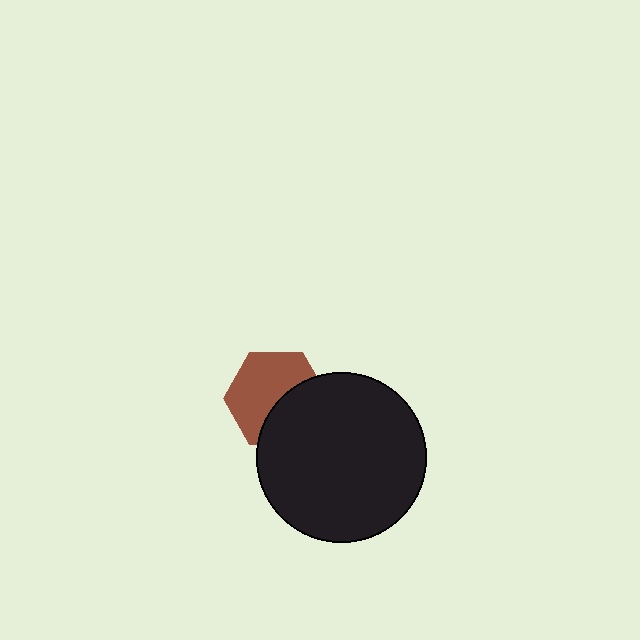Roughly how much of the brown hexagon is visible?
About half of it is visible (roughly 59%).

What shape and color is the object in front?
The object in front is a black circle.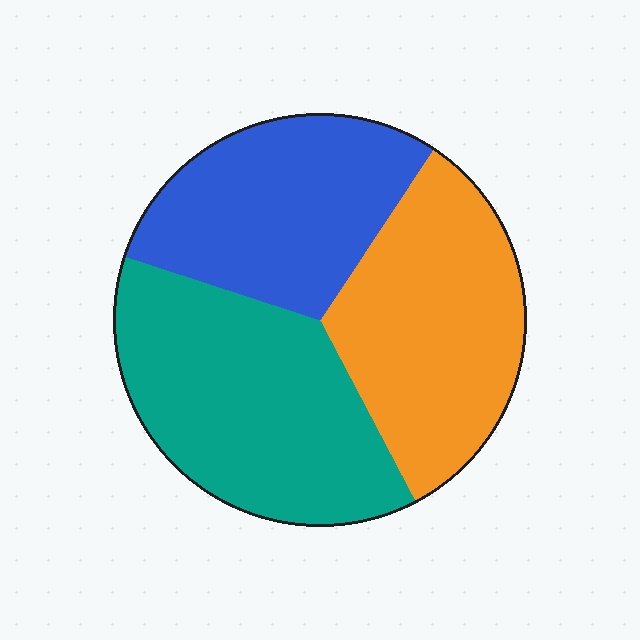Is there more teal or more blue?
Teal.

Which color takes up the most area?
Teal, at roughly 40%.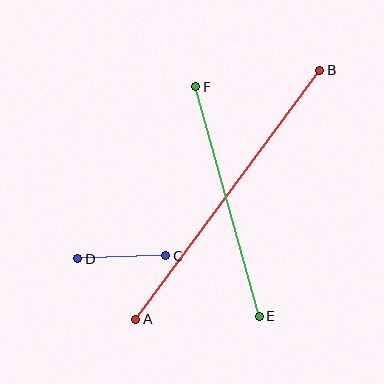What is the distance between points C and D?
The distance is approximately 88 pixels.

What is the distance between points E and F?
The distance is approximately 238 pixels.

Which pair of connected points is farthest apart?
Points A and B are farthest apart.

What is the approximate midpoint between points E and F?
The midpoint is at approximately (228, 202) pixels.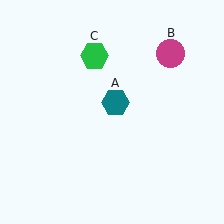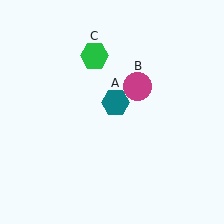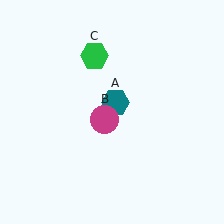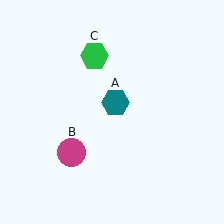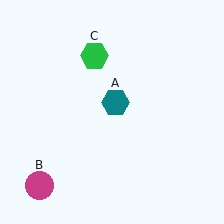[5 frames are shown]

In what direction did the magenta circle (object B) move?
The magenta circle (object B) moved down and to the left.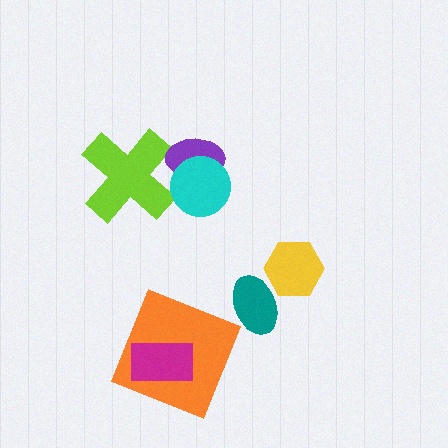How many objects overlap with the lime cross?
1 object overlaps with the lime cross.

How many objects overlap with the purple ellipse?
2 objects overlap with the purple ellipse.